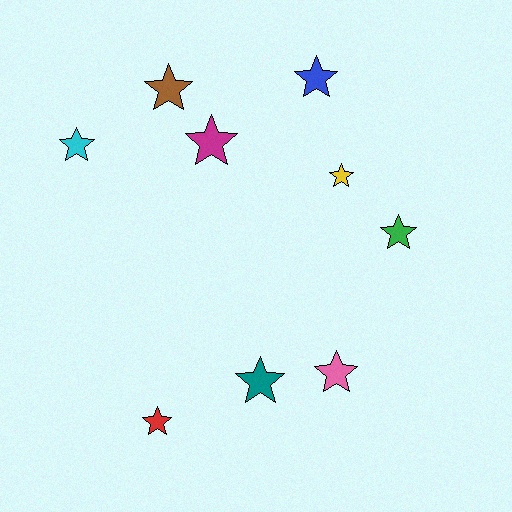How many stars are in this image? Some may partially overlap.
There are 9 stars.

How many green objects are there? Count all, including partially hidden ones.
There is 1 green object.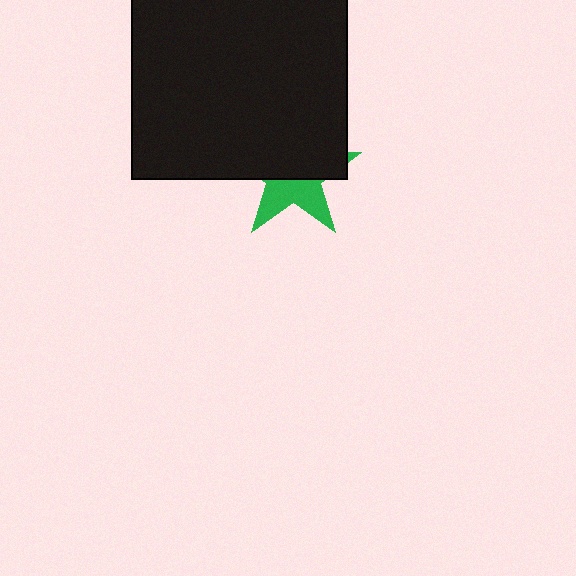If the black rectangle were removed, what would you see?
You would see the complete green star.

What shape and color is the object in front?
The object in front is a black rectangle.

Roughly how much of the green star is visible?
A small part of it is visible (roughly 41%).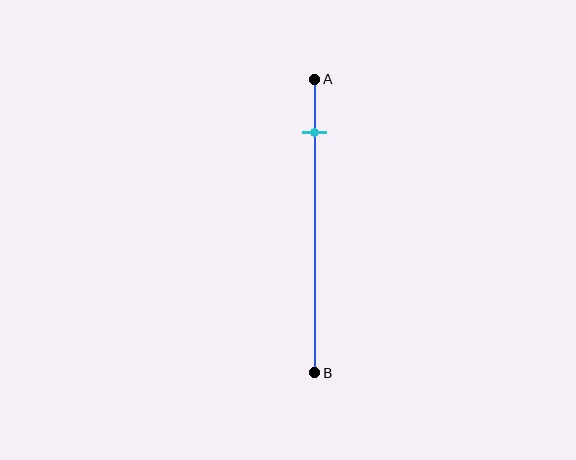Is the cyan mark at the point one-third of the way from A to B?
No, the mark is at about 20% from A, not at the 33% one-third point.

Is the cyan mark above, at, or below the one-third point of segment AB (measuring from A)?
The cyan mark is above the one-third point of segment AB.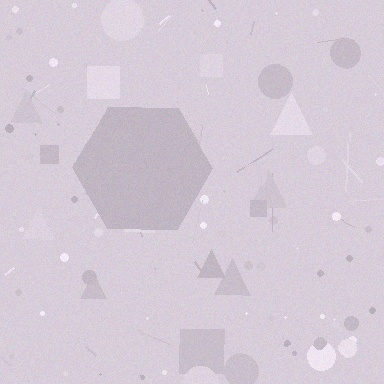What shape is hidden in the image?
A hexagon is hidden in the image.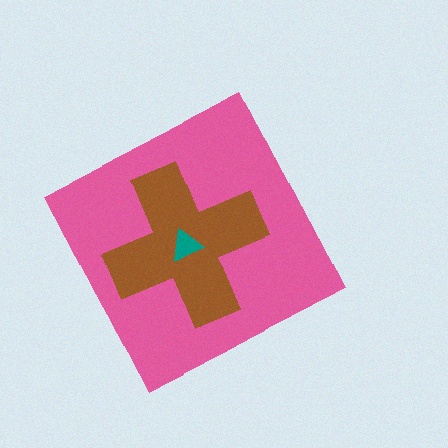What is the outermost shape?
The pink diamond.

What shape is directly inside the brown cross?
The teal triangle.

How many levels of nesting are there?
3.